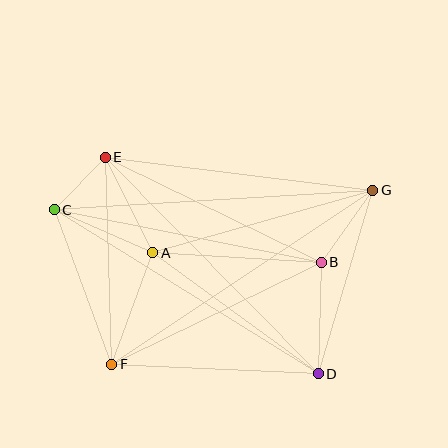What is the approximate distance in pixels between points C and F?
The distance between C and F is approximately 165 pixels.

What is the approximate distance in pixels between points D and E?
The distance between D and E is approximately 304 pixels.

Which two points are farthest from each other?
Points C and G are farthest from each other.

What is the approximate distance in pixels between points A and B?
The distance between A and B is approximately 169 pixels.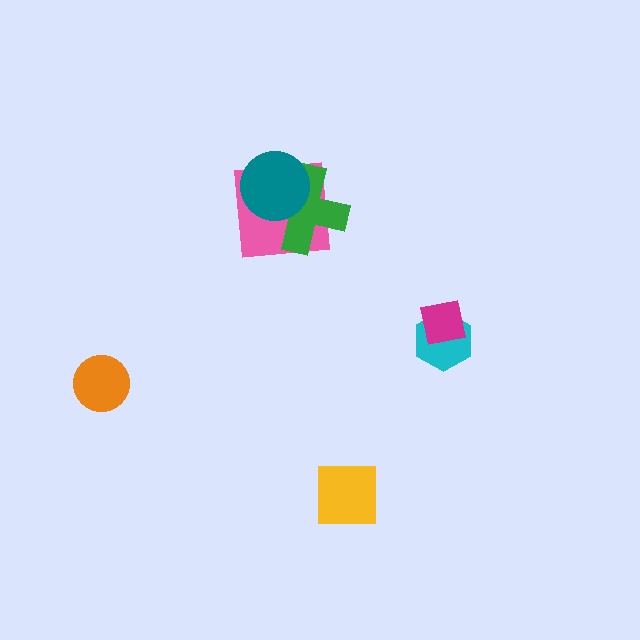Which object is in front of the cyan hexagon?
The magenta square is in front of the cyan hexagon.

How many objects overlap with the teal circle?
2 objects overlap with the teal circle.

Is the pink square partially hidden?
Yes, it is partially covered by another shape.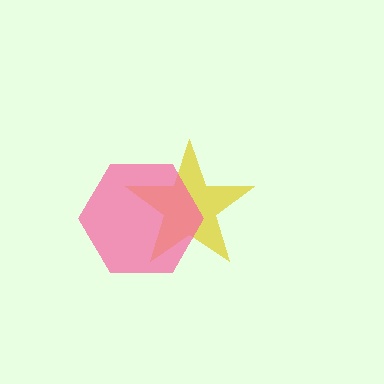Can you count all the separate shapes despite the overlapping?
Yes, there are 2 separate shapes.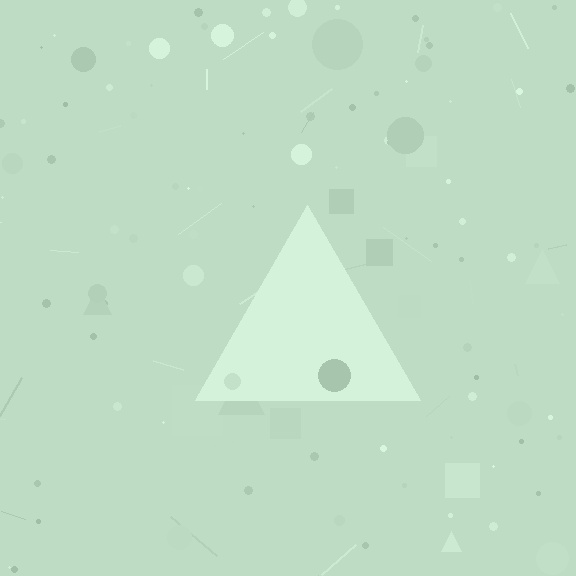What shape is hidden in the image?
A triangle is hidden in the image.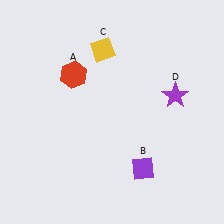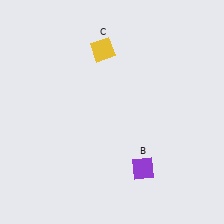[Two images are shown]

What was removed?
The purple star (D), the red hexagon (A) were removed in Image 2.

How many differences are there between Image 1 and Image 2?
There are 2 differences between the two images.